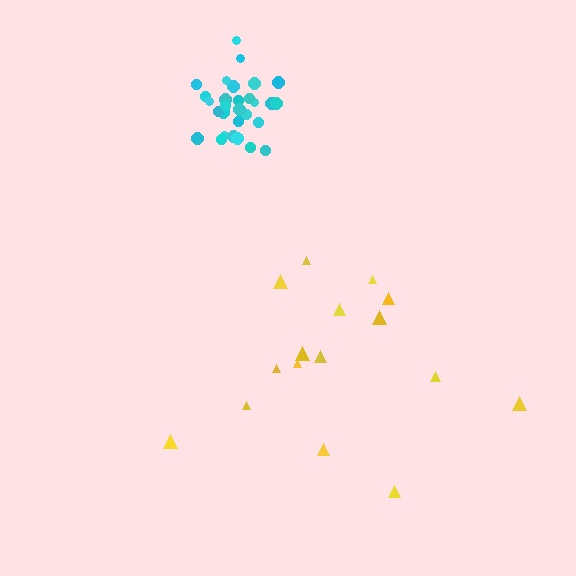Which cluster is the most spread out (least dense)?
Yellow.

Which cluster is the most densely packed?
Cyan.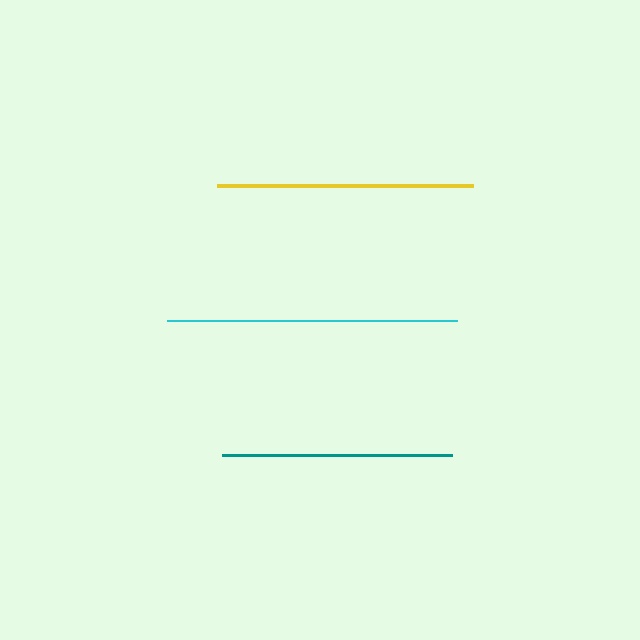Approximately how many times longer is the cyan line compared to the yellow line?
The cyan line is approximately 1.1 times the length of the yellow line.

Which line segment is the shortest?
The teal line is the shortest at approximately 229 pixels.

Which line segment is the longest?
The cyan line is the longest at approximately 290 pixels.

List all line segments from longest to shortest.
From longest to shortest: cyan, yellow, teal.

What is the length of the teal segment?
The teal segment is approximately 229 pixels long.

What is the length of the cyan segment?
The cyan segment is approximately 290 pixels long.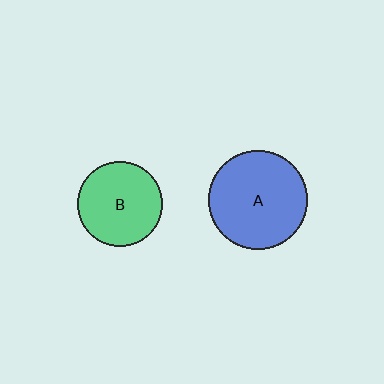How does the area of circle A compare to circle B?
Approximately 1.4 times.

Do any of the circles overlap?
No, none of the circles overlap.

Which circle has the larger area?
Circle A (blue).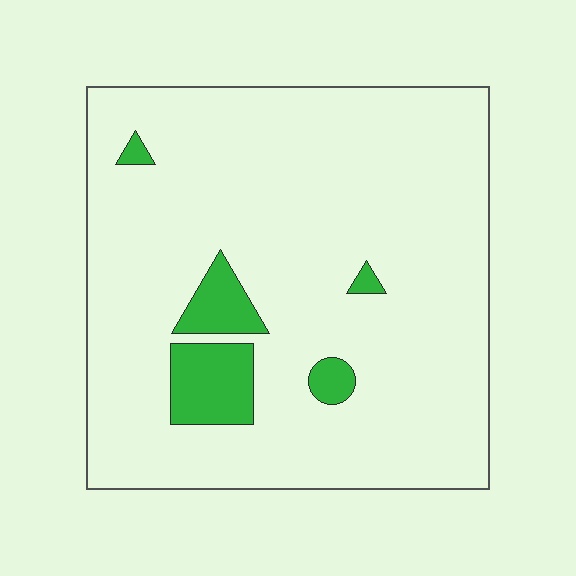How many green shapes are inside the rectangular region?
5.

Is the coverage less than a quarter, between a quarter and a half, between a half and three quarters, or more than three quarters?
Less than a quarter.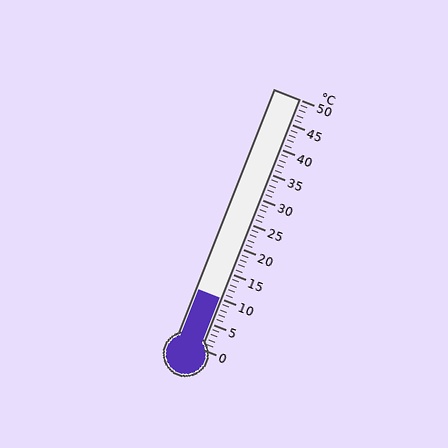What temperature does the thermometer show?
The thermometer shows approximately 10°C.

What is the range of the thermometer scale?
The thermometer scale ranges from 0°C to 50°C.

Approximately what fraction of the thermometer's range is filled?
The thermometer is filled to approximately 20% of its range.